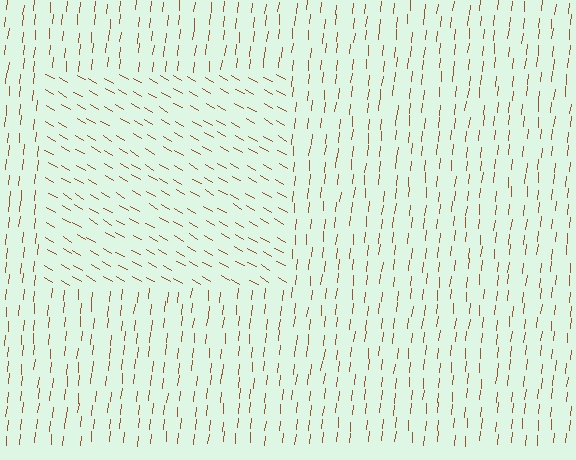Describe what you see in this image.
The image is filled with small brown line segments. A rectangle region in the image has lines oriented differently from the surrounding lines, creating a visible texture boundary.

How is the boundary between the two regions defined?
The boundary is defined purely by a change in line orientation (approximately 65 degrees difference). All lines are the same color and thickness.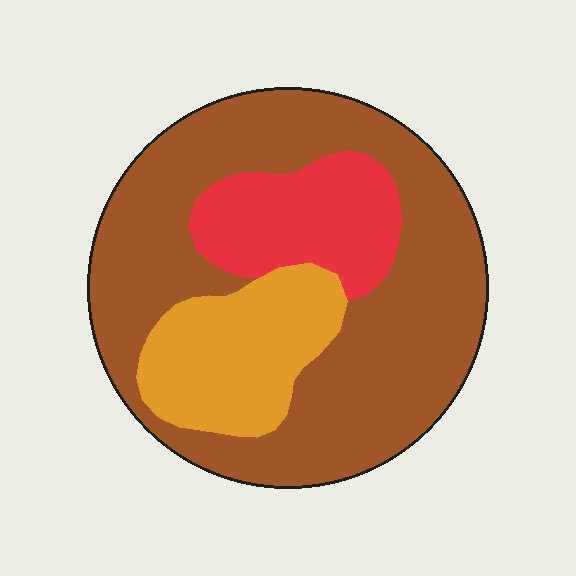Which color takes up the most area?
Brown, at roughly 65%.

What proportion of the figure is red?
Red covers roughly 15% of the figure.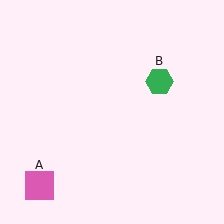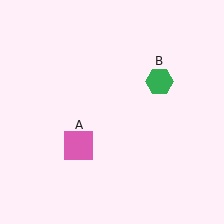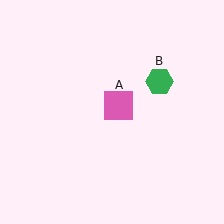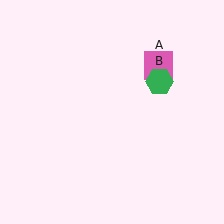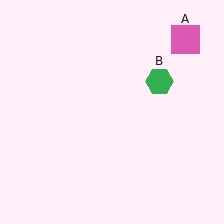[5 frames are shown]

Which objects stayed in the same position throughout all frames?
Green hexagon (object B) remained stationary.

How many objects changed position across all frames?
1 object changed position: pink square (object A).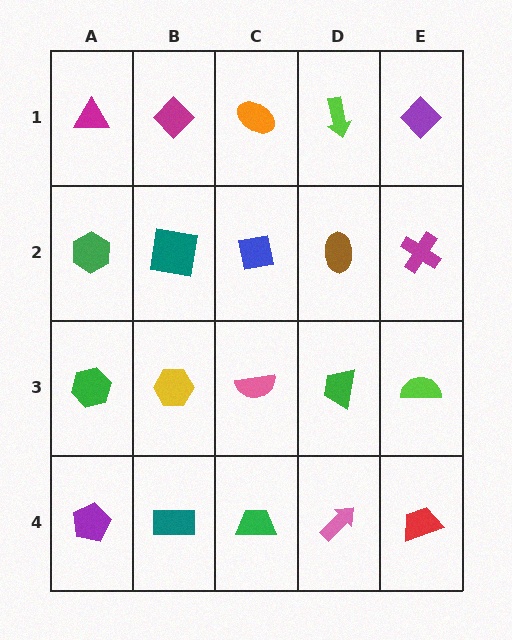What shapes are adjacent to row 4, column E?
A lime semicircle (row 3, column E), a pink arrow (row 4, column D).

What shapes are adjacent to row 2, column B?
A magenta diamond (row 1, column B), a yellow hexagon (row 3, column B), a green hexagon (row 2, column A), a blue square (row 2, column C).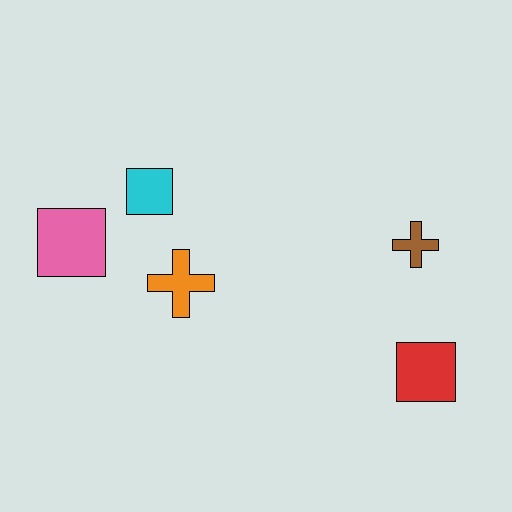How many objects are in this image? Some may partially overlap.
There are 5 objects.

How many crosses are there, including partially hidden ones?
There are 2 crosses.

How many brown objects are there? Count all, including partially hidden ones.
There is 1 brown object.